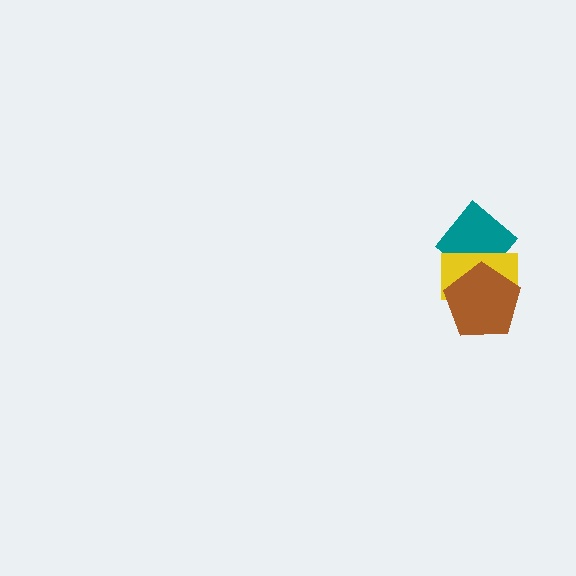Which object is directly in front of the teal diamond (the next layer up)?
The yellow rectangle is directly in front of the teal diamond.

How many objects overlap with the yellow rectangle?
2 objects overlap with the yellow rectangle.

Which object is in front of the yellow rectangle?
The brown pentagon is in front of the yellow rectangle.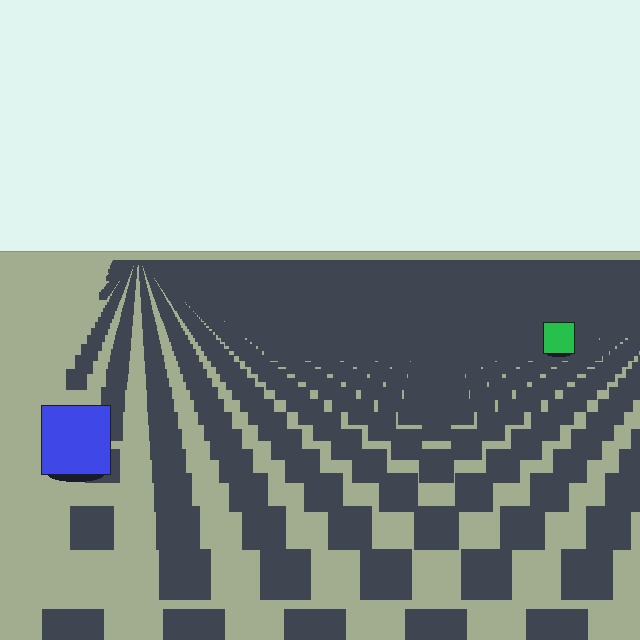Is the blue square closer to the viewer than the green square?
Yes. The blue square is closer — you can tell from the texture gradient: the ground texture is coarser near it.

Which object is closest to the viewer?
The blue square is closest. The texture marks near it are larger and more spread out.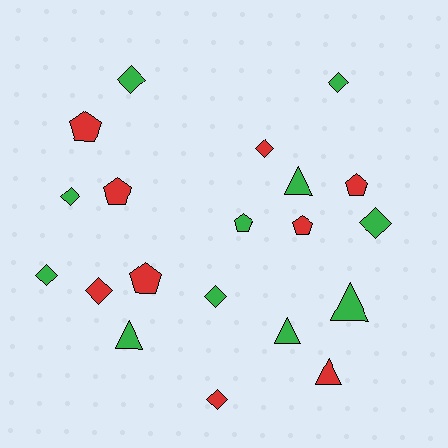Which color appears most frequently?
Green, with 11 objects.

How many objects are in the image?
There are 20 objects.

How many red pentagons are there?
There are 5 red pentagons.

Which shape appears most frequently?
Diamond, with 9 objects.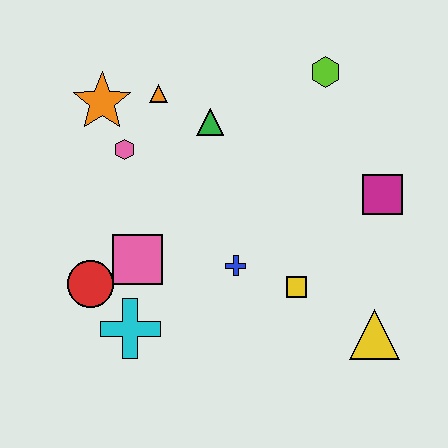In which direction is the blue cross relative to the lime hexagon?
The blue cross is below the lime hexagon.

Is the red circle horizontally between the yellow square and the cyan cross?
No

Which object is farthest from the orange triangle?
The yellow triangle is farthest from the orange triangle.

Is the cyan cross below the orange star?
Yes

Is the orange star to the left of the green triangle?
Yes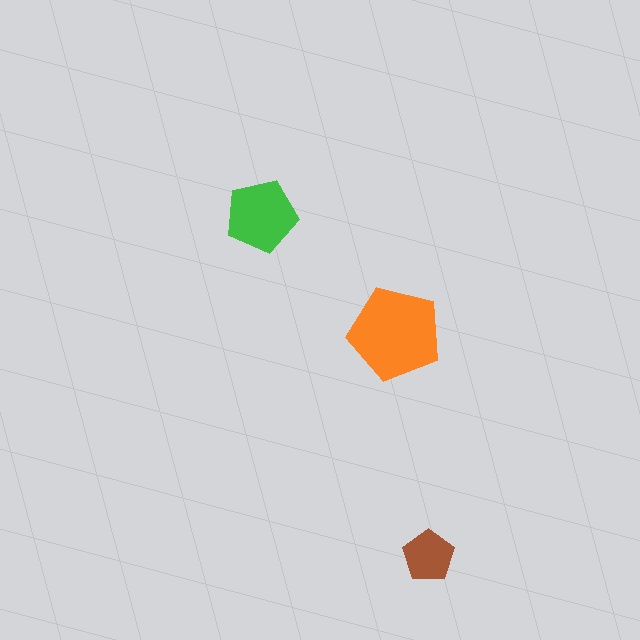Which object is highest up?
The green pentagon is topmost.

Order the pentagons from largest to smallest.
the orange one, the green one, the brown one.